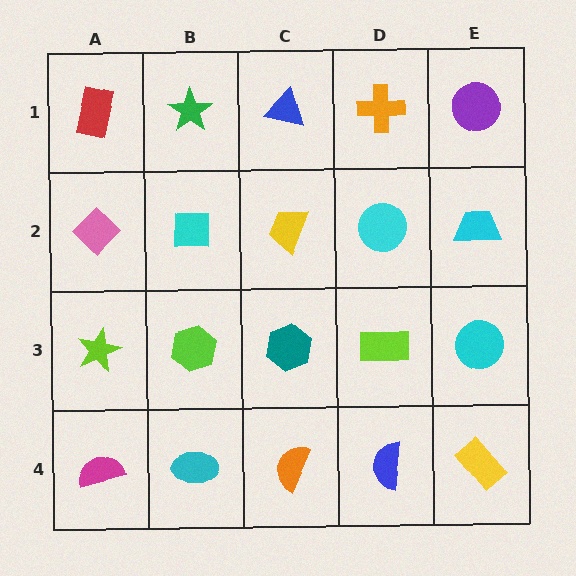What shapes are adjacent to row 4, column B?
A lime hexagon (row 3, column B), a magenta semicircle (row 4, column A), an orange semicircle (row 4, column C).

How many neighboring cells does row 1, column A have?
2.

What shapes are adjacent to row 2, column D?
An orange cross (row 1, column D), a lime rectangle (row 3, column D), a yellow trapezoid (row 2, column C), a cyan trapezoid (row 2, column E).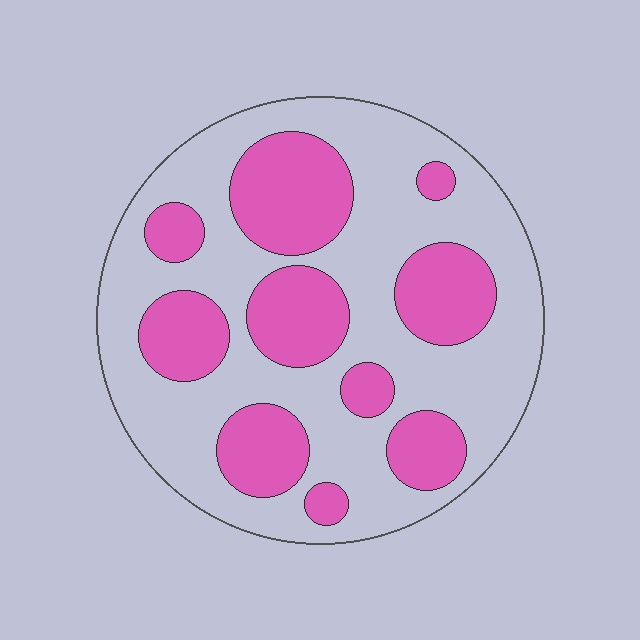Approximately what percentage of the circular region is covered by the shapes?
Approximately 35%.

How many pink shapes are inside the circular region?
10.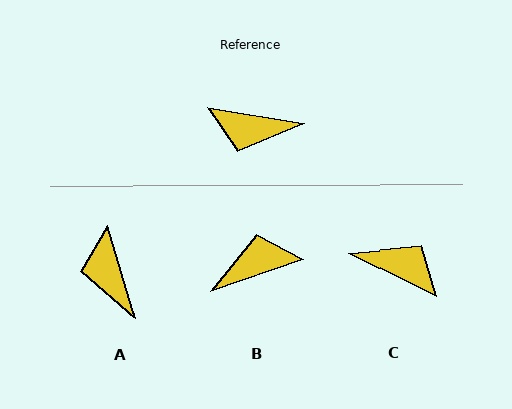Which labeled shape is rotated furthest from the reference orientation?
C, about 163 degrees away.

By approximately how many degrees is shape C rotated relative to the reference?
Approximately 163 degrees counter-clockwise.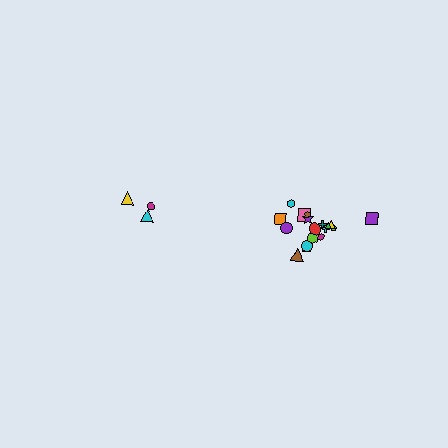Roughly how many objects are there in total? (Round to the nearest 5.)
Roughly 20 objects in total.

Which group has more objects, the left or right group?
The right group.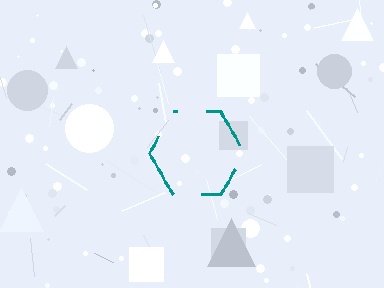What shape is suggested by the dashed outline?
The dashed outline suggests a hexagon.